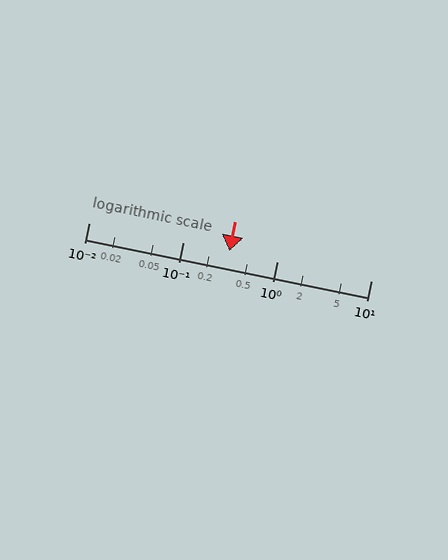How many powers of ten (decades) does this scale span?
The scale spans 3 decades, from 0.01 to 10.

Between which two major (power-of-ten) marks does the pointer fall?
The pointer is between 0.1 and 1.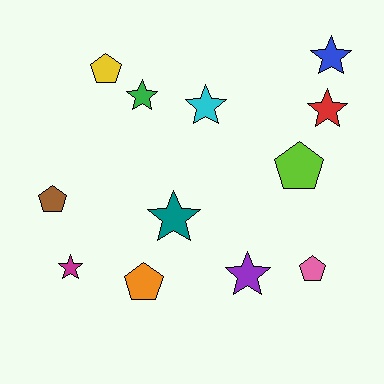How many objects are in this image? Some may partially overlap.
There are 12 objects.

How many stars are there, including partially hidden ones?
There are 7 stars.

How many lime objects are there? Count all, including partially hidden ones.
There is 1 lime object.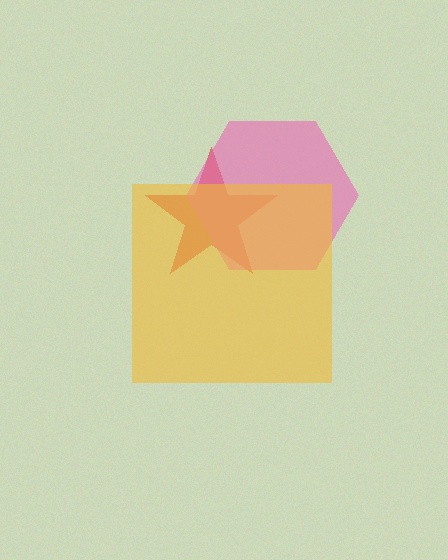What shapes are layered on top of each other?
The layered shapes are: a red star, a pink hexagon, a yellow square.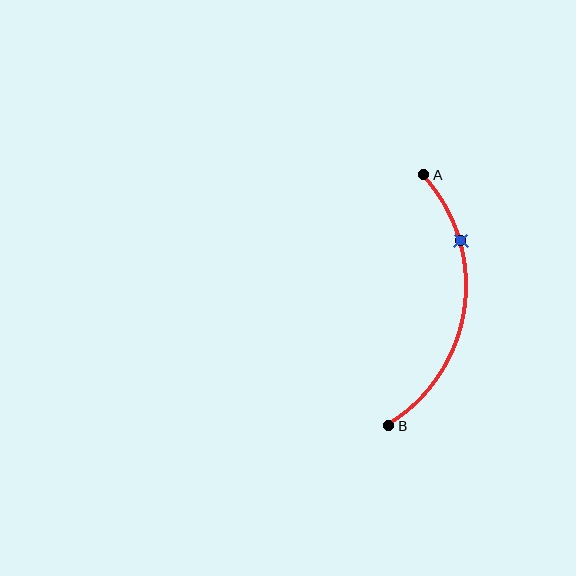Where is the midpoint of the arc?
The arc midpoint is the point on the curve farthest from the straight line joining A and B. It sits to the right of that line.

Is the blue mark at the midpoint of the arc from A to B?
No. The blue mark lies on the arc but is closer to endpoint A. The arc midpoint would be at the point on the curve equidistant along the arc from both A and B.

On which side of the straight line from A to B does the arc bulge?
The arc bulges to the right of the straight line connecting A and B.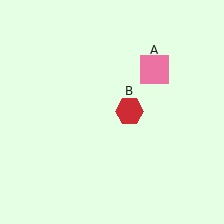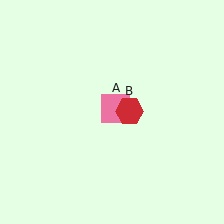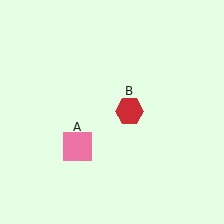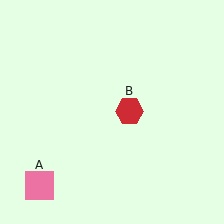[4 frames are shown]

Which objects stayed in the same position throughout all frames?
Red hexagon (object B) remained stationary.